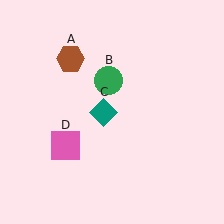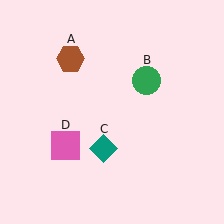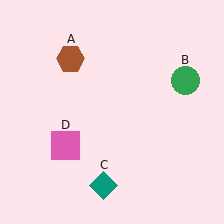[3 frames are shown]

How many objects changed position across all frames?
2 objects changed position: green circle (object B), teal diamond (object C).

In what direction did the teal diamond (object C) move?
The teal diamond (object C) moved down.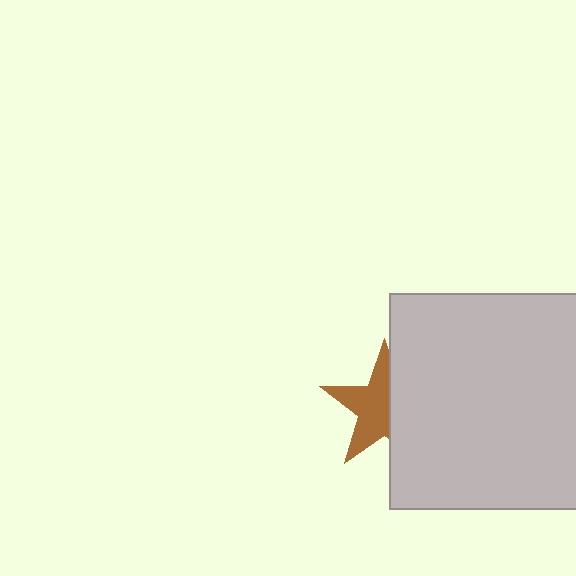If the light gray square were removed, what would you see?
You would see the complete brown star.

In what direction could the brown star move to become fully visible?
The brown star could move left. That would shift it out from behind the light gray square entirely.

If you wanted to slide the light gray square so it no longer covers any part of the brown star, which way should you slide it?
Slide it right — that is the most direct way to separate the two shapes.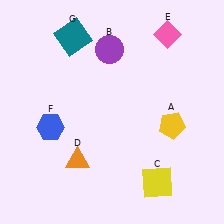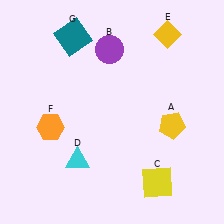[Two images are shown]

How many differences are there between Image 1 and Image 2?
There are 3 differences between the two images.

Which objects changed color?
D changed from orange to cyan. E changed from pink to yellow. F changed from blue to orange.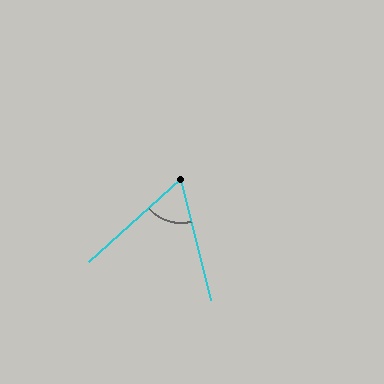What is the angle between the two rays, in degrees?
Approximately 61 degrees.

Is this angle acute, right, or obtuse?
It is acute.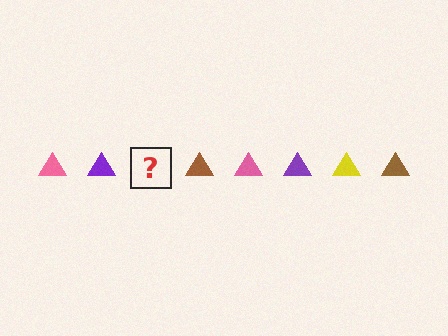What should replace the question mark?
The question mark should be replaced with a yellow triangle.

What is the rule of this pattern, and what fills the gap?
The rule is that the pattern cycles through pink, purple, yellow, brown triangles. The gap should be filled with a yellow triangle.